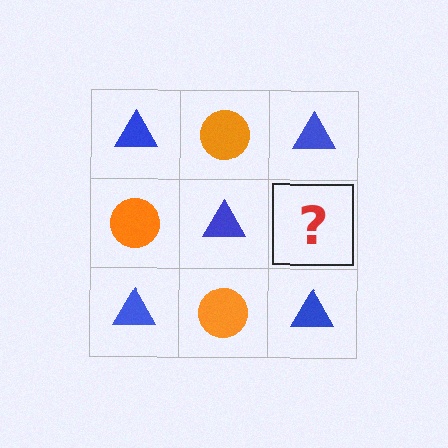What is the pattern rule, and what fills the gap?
The rule is that it alternates blue triangle and orange circle in a checkerboard pattern. The gap should be filled with an orange circle.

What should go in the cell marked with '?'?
The missing cell should contain an orange circle.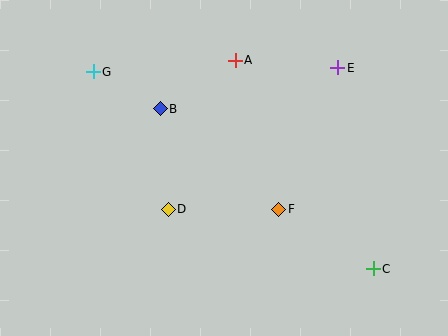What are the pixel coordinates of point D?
Point D is at (168, 209).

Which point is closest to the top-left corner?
Point G is closest to the top-left corner.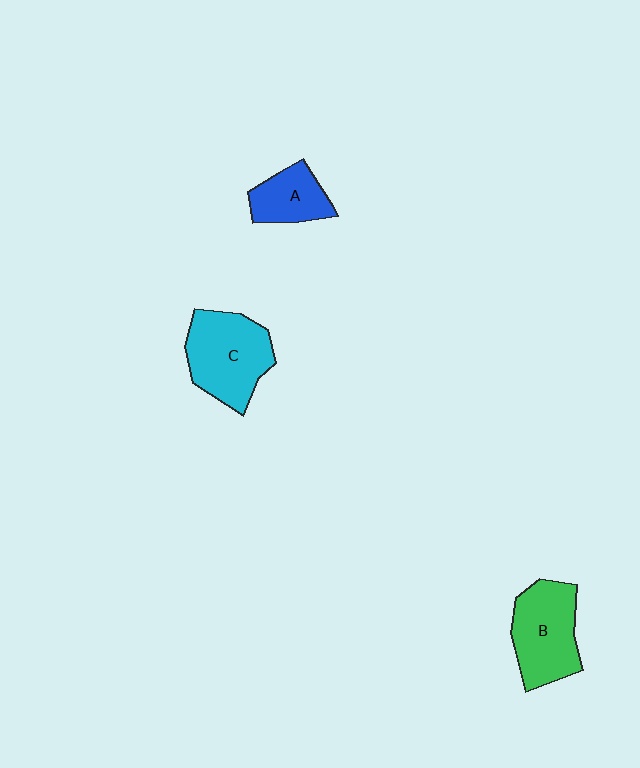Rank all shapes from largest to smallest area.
From largest to smallest: C (cyan), B (green), A (blue).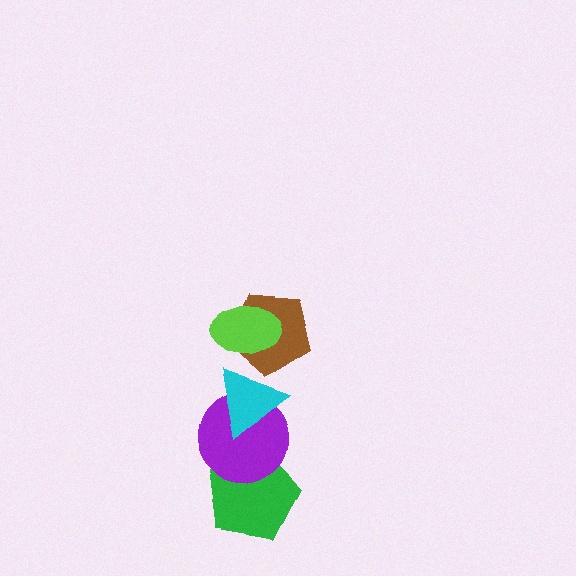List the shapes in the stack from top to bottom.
From top to bottom: the lime ellipse, the brown pentagon, the cyan triangle, the purple circle, the green pentagon.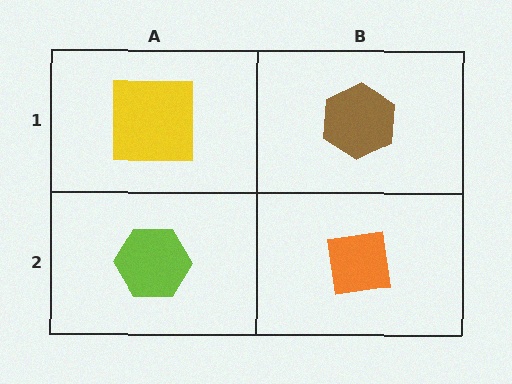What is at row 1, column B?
A brown hexagon.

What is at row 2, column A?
A lime hexagon.